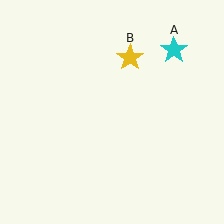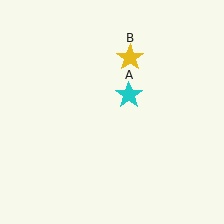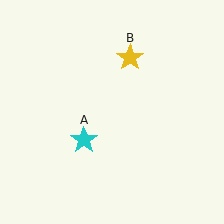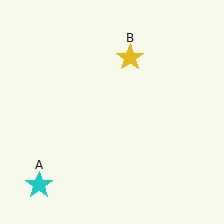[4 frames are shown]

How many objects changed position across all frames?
1 object changed position: cyan star (object A).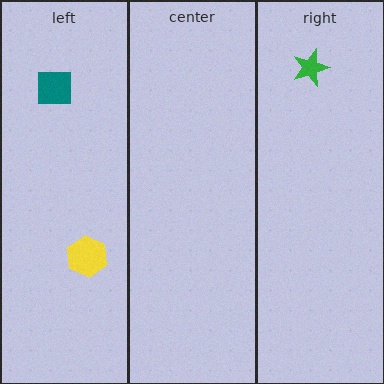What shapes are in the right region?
The green star.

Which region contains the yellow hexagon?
The left region.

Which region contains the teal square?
The left region.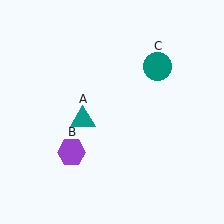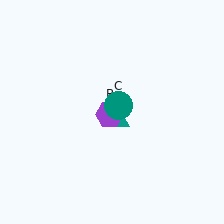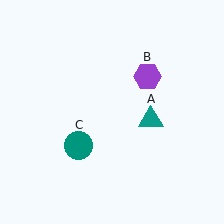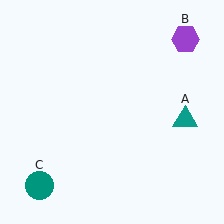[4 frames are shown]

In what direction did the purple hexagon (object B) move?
The purple hexagon (object B) moved up and to the right.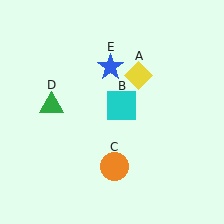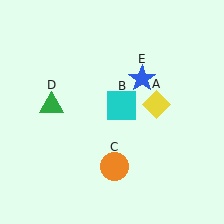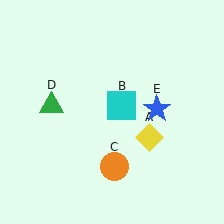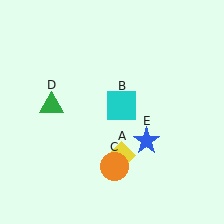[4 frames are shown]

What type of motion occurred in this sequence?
The yellow diamond (object A), blue star (object E) rotated clockwise around the center of the scene.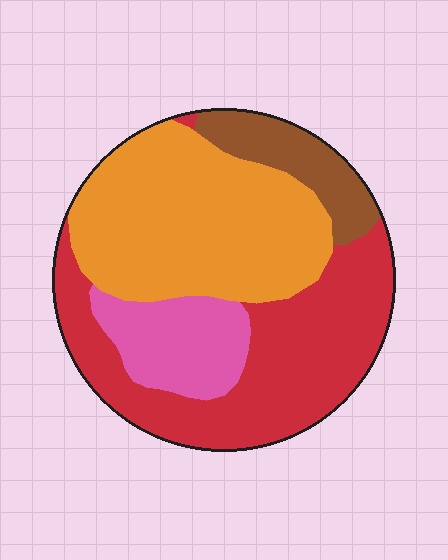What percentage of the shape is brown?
Brown covers 11% of the shape.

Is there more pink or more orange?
Orange.